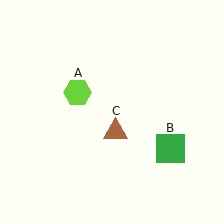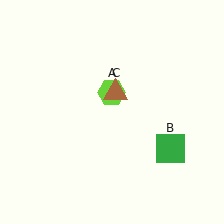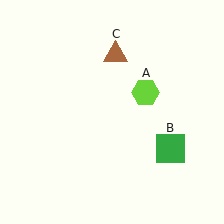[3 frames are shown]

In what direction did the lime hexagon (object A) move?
The lime hexagon (object A) moved right.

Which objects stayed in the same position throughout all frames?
Green square (object B) remained stationary.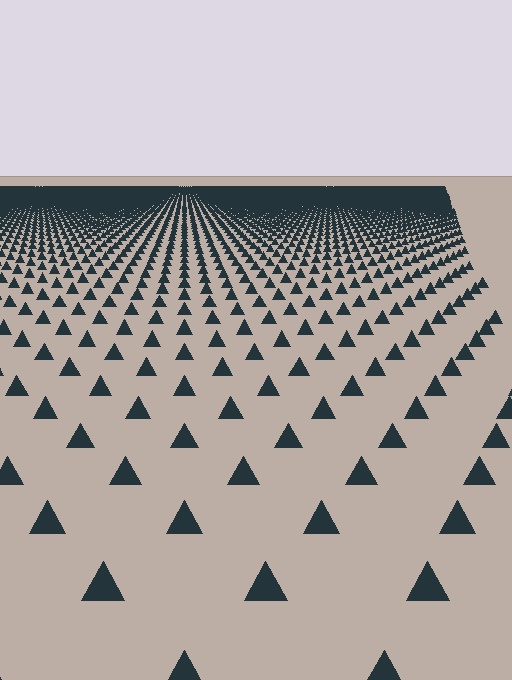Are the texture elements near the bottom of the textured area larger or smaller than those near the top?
Larger. Near the bottom, elements are closer to the viewer and appear at a bigger on-screen size.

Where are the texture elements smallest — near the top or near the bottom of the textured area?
Near the top.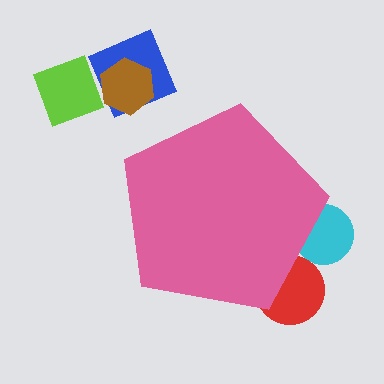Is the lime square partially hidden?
No, the lime square is fully visible.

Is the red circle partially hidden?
Yes, the red circle is partially hidden behind the pink pentagon.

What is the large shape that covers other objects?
A pink pentagon.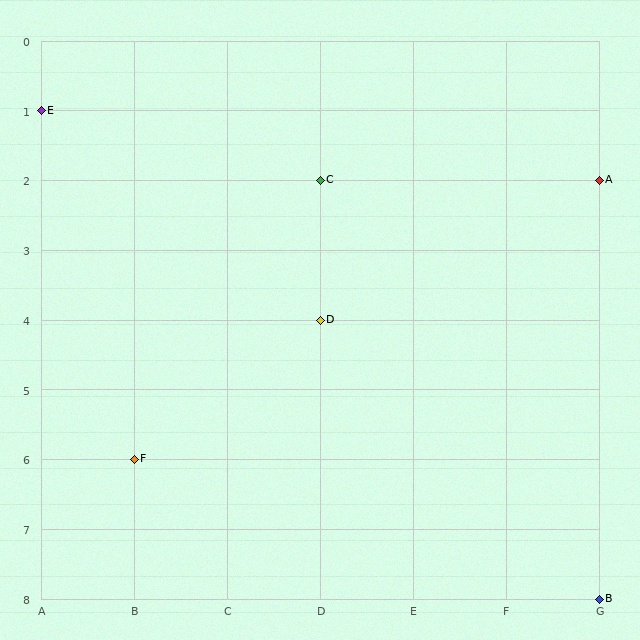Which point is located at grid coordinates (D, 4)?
Point D is at (D, 4).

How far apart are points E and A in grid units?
Points E and A are 6 columns and 1 row apart (about 6.1 grid units diagonally).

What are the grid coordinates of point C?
Point C is at grid coordinates (D, 2).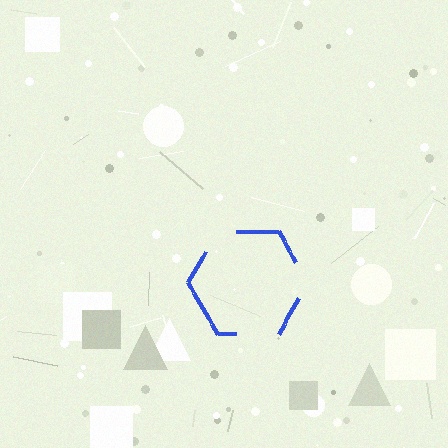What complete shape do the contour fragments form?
The contour fragments form a hexagon.